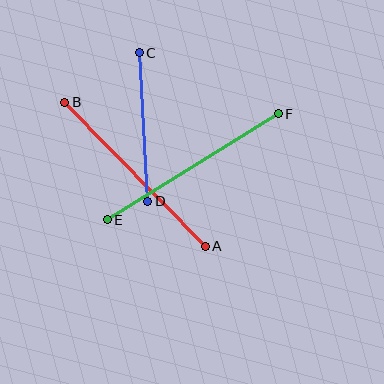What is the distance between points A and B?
The distance is approximately 201 pixels.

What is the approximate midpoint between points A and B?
The midpoint is at approximately (135, 174) pixels.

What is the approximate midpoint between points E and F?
The midpoint is at approximately (193, 167) pixels.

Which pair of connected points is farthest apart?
Points E and F are farthest apart.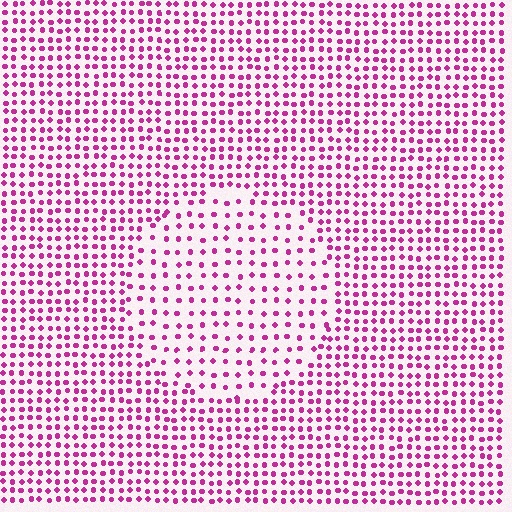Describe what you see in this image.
The image contains small magenta elements arranged at two different densities. A circle-shaped region is visible where the elements are less densely packed than the surrounding area.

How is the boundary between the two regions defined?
The boundary is defined by a change in element density (approximately 1.9x ratio). All elements are the same color, size, and shape.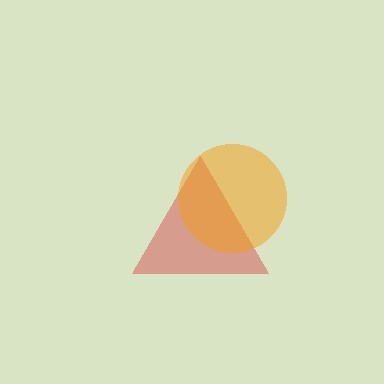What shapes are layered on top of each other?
The layered shapes are: a red triangle, an orange circle.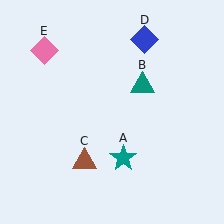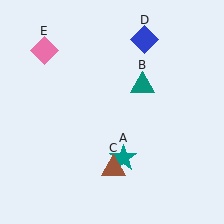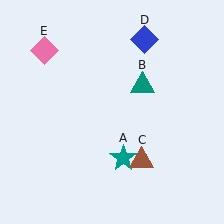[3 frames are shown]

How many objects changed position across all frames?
1 object changed position: brown triangle (object C).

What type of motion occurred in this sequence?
The brown triangle (object C) rotated counterclockwise around the center of the scene.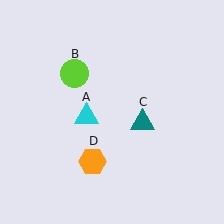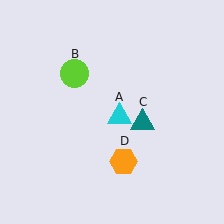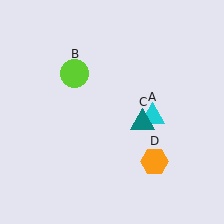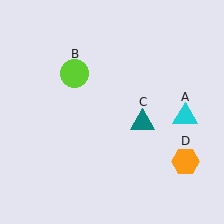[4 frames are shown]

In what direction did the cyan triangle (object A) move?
The cyan triangle (object A) moved right.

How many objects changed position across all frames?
2 objects changed position: cyan triangle (object A), orange hexagon (object D).